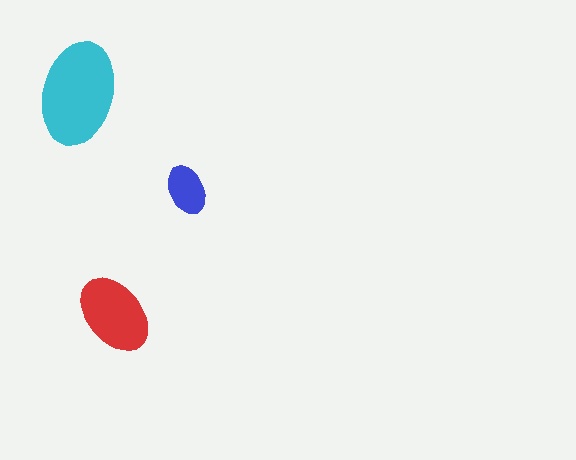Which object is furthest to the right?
The blue ellipse is rightmost.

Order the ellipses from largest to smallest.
the cyan one, the red one, the blue one.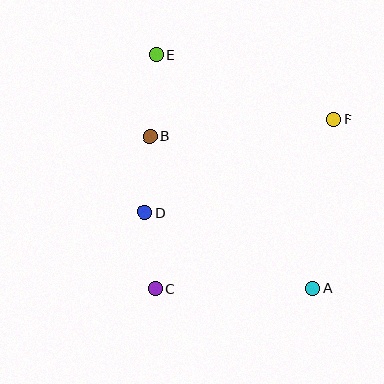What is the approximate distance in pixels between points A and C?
The distance between A and C is approximately 158 pixels.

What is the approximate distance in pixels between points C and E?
The distance between C and E is approximately 234 pixels.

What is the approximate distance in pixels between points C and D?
The distance between C and D is approximately 77 pixels.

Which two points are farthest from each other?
Points A and E are farthest from each other.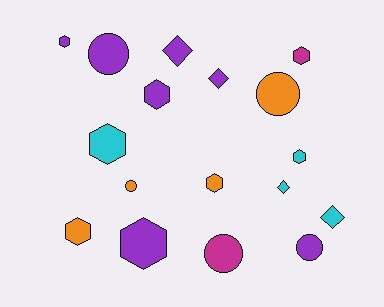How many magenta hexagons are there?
There is 1 magenta hexagon.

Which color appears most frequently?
Purple, with 7 objects.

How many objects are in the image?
There are 17 objects.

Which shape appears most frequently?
Hexagon, with 8 objects.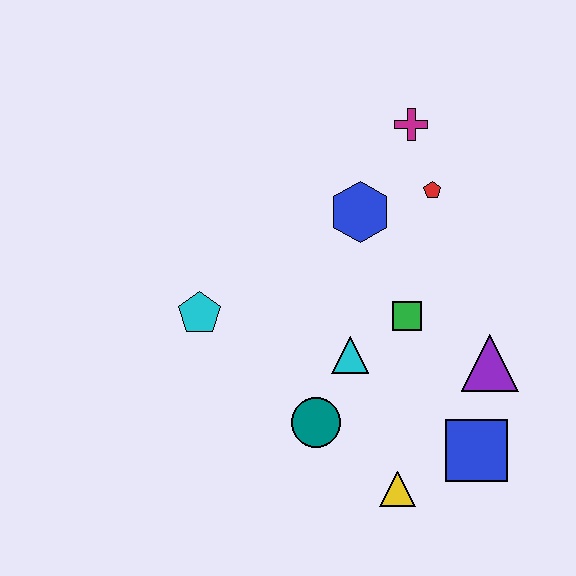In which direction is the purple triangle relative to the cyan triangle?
The purple triangle is to the right of the cyan triangle.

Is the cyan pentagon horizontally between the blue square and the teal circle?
No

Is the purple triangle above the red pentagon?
No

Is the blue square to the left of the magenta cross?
No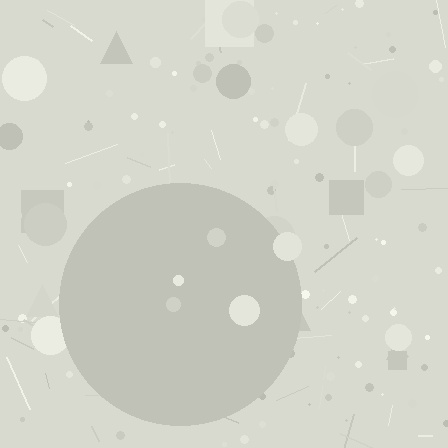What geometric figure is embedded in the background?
A circle is embedded in the background.